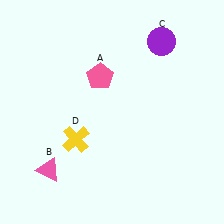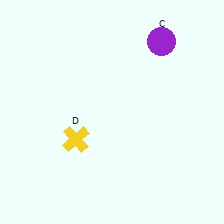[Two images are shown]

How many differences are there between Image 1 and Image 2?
There are 2 differences between the two images.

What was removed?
The pink pentagon (A), the pink triangle (B) were removed in Image 2.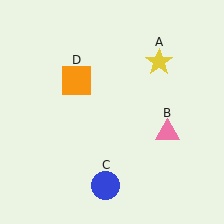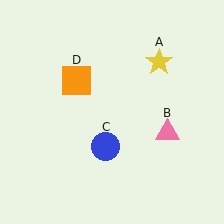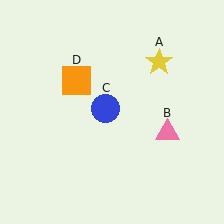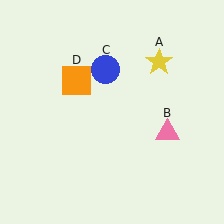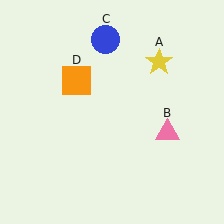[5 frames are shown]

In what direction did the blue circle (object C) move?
The blue circle (object C) moved up.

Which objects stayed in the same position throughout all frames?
Yellow star (object A) and pink triangle (object B) and orange square (object D) remained stationary.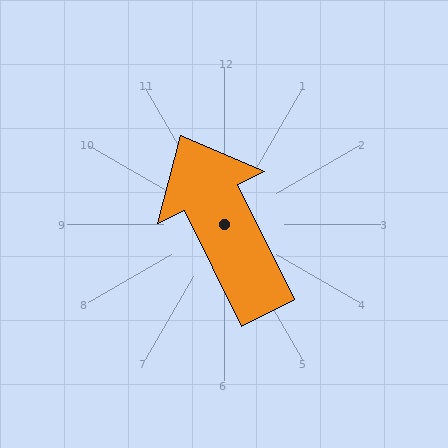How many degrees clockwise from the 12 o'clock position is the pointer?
Approximately 334 degrees.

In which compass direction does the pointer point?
Northwest.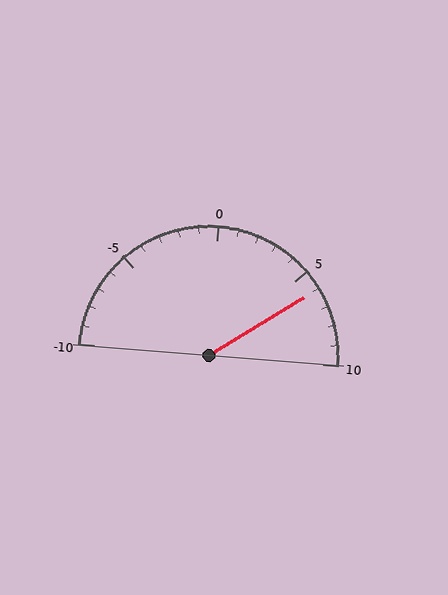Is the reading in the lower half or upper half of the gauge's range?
The reading is in the upper half of the range (-10 to 10).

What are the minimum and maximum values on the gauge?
The gauge ranges from -10 to 10.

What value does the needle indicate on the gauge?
The needle indicates approximately 6.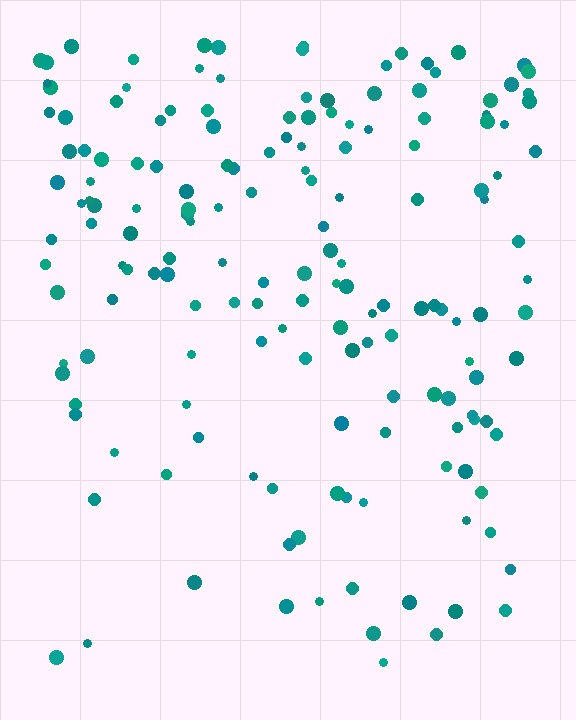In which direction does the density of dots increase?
From bottom to top, with the top side densest.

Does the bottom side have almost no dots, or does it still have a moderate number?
Still a moderate number, just noticeably fewer than the top.